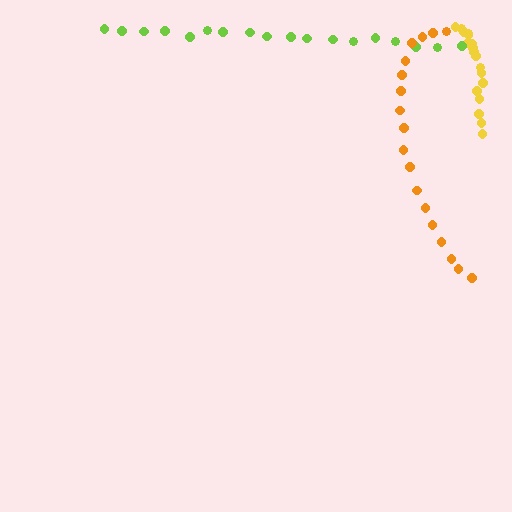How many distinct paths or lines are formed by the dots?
There are 3 distinct paths.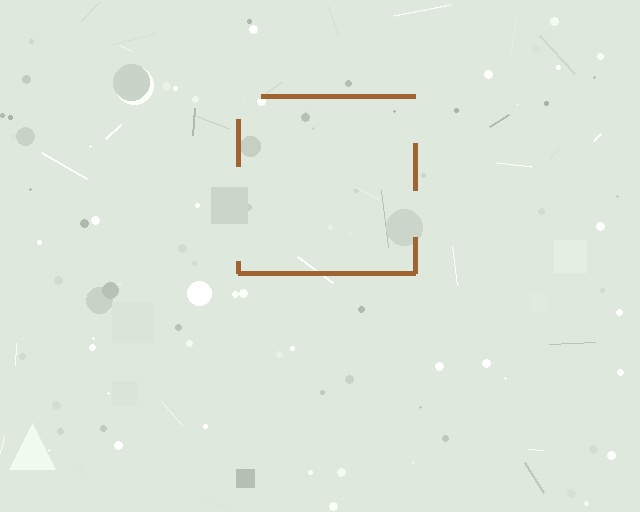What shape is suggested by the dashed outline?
The dashed outline suggests a square.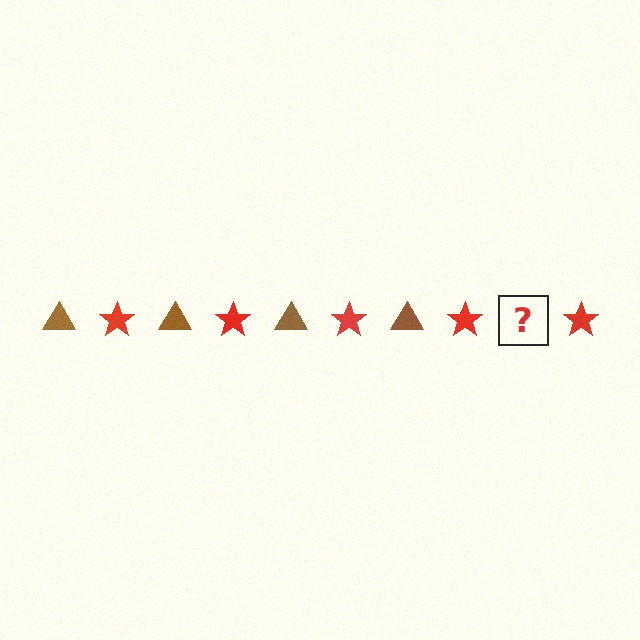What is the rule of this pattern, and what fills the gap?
The rule is that the pattern alternates between brown triangle and red star. The gap should be filled with a brown triangle.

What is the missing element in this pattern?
The missing element is a brown triangle.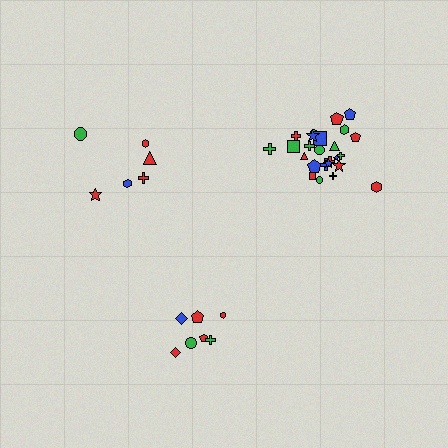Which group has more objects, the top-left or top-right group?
The top-right group.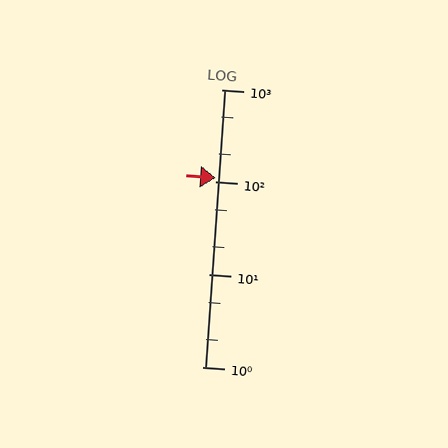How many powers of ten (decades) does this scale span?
The scale spans 3 decades, from 1 to 1000.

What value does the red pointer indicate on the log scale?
The pointer indicates approximately 110.